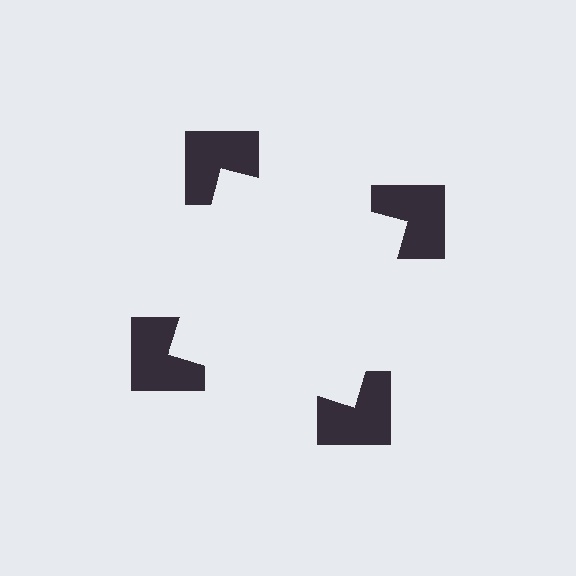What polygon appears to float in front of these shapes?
An illusory square — its edges are inferred from the aligned wedge cuts in the notched squares, not physically drawn.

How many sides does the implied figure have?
4 sides.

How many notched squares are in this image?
There are 4 — one at each vertex of the illusory square.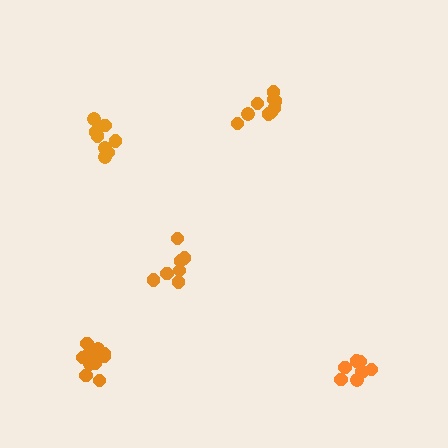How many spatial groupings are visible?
There are 5 spatial groupings.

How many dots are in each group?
Group 1: 8 dots, Group 2: 8 dots, Group 3: 10 dots, Group 4: 8 dots, Group 5: 11 dots (45 total).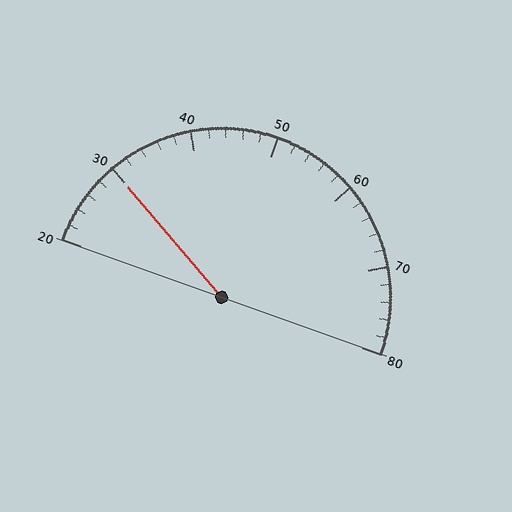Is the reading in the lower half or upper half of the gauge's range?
The reading is in the lower half of the range (20 to 80).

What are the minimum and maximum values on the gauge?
The gauge ranges from 20 to 80.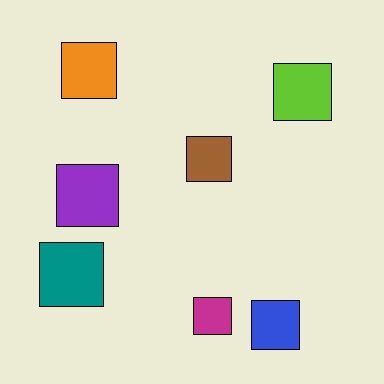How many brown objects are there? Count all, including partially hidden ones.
There is 1 brown object.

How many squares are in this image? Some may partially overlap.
There are 7 squares.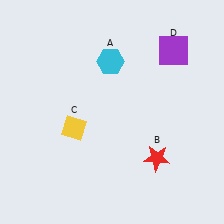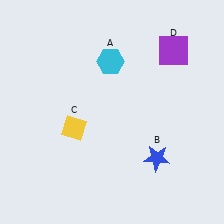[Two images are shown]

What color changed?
The star (B) changed from red in Image 1 to blue in Image 2.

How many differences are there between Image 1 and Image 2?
There is 1 difference between the two images.